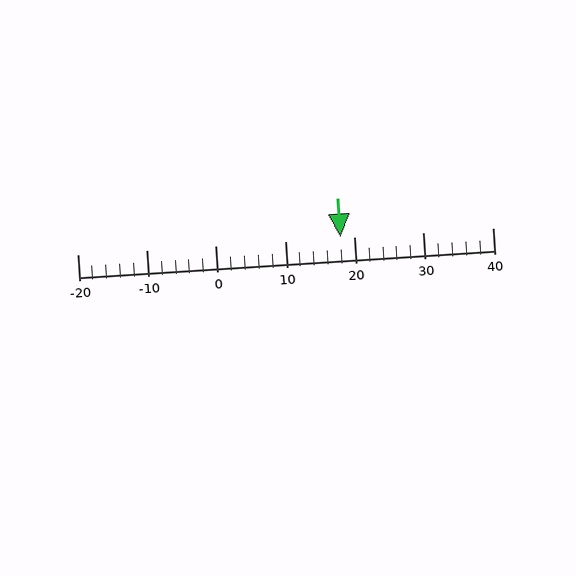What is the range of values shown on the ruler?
The ruler shows values from -20 to 40.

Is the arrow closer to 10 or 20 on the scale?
The arrow is closer to 20.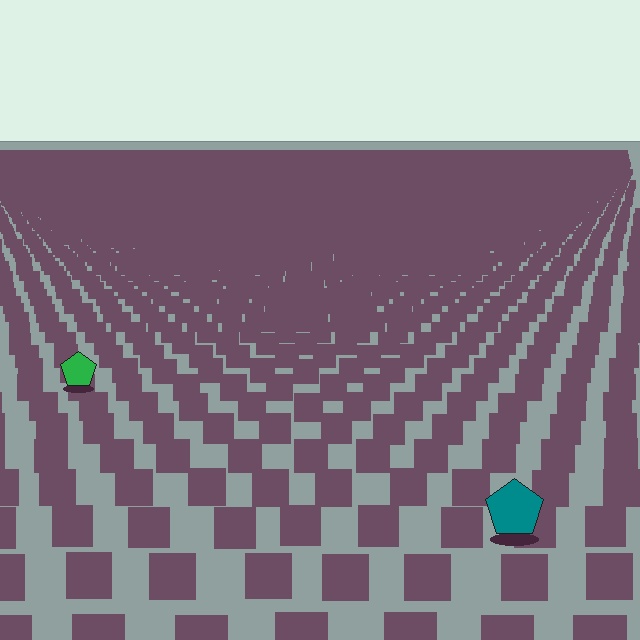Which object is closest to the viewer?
The teal pentagon is closest. The texture marks near it are larger and more spread out.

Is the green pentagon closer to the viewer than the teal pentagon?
No. The teal pentagon is closer — you can tell from the texture gradient: the ground texture is coarser near it.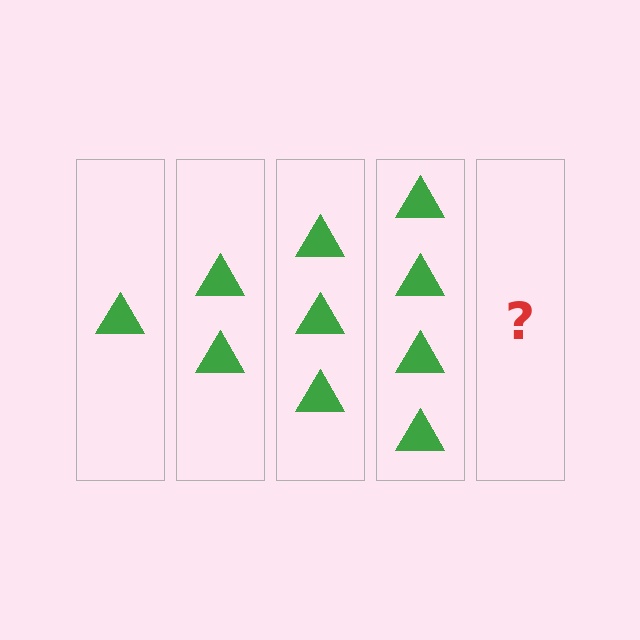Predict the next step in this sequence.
The next step is 5 triangles.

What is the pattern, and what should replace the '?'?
The pattern is that each step adds one more triangle. The '?' should be 5 triangles.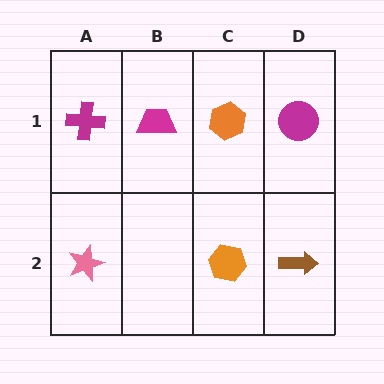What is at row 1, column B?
A magenta trapezoid.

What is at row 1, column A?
A magenta cross.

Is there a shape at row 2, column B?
No, that cell is empty.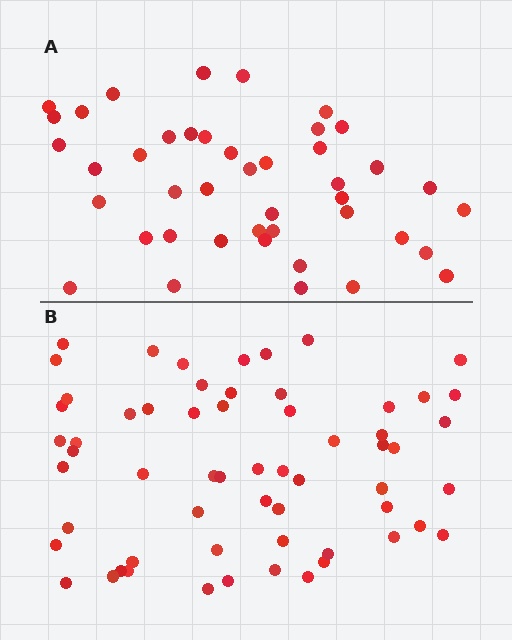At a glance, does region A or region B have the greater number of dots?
Region B (the bottom region) has more dots.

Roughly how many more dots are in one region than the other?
Region B has approximately 15 more dots than region A.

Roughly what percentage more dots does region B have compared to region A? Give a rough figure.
About 40% more.